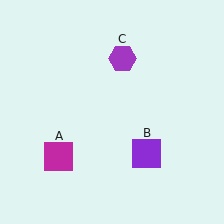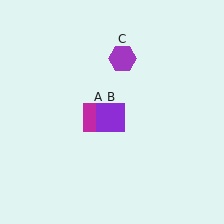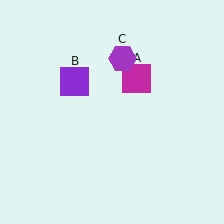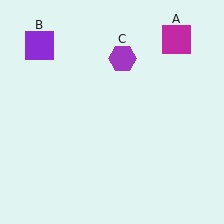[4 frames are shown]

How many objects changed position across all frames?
2 objects changed position: magenta square (object A), purple square (object B).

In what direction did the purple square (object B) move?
The purple square (object B) moved up and to the left.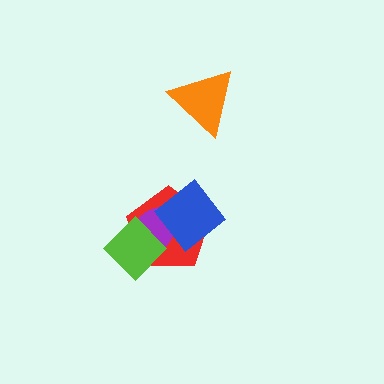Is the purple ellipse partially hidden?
Yes, it is partially covered by another shape.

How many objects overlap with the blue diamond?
2 objects overlap with the blue diamond.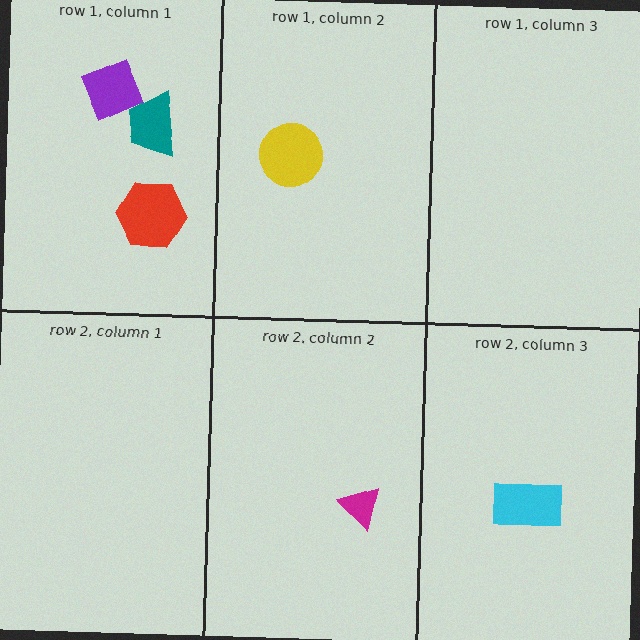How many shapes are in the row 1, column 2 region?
1.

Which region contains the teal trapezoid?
The row 1, column 1 region.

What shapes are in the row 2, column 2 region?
The magenta triangle.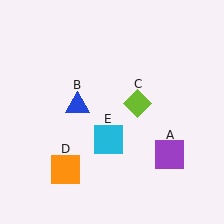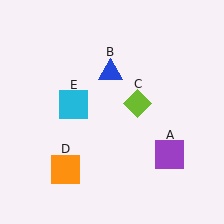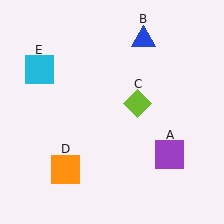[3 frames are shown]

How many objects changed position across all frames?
2 objects changed position: blue triangle (object B), cyan square (object E).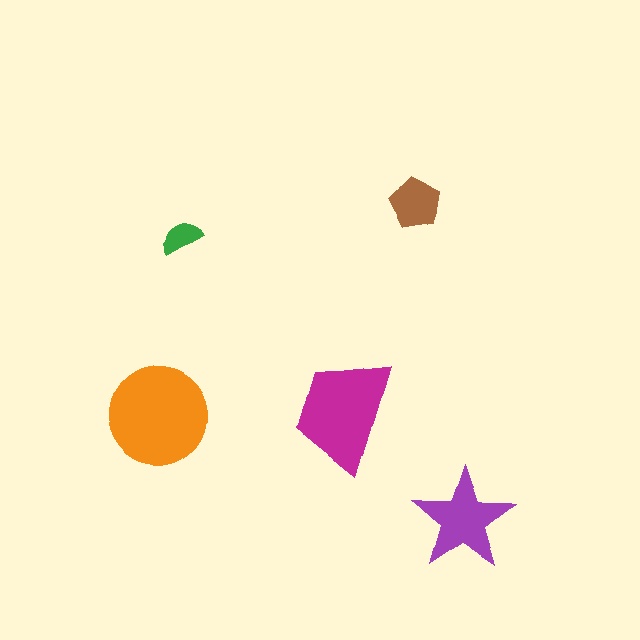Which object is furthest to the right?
The purple star is rightmost.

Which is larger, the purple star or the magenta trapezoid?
The magenta trapezoid.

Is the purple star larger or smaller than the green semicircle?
Larger.